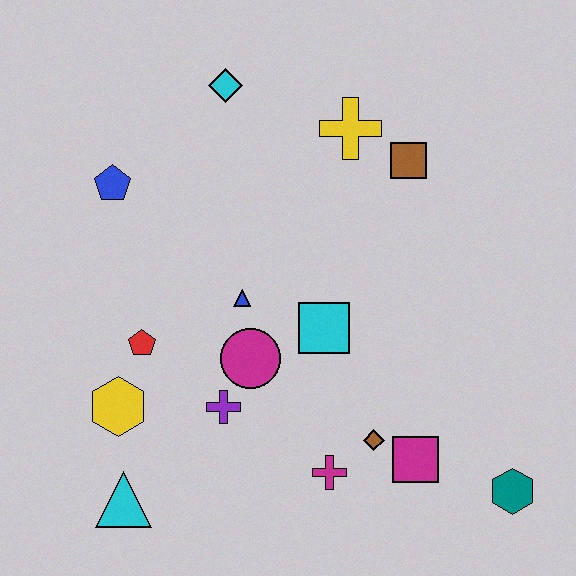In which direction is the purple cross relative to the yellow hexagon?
The purple cross is to the right of the yellow hexagon.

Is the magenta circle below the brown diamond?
No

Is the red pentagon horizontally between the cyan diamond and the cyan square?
No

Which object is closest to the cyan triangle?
The yellow hexagon is closest to the cyan triangle.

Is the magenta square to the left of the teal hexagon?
Yes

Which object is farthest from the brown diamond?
The cyan diamond is farthest from the brown diamond.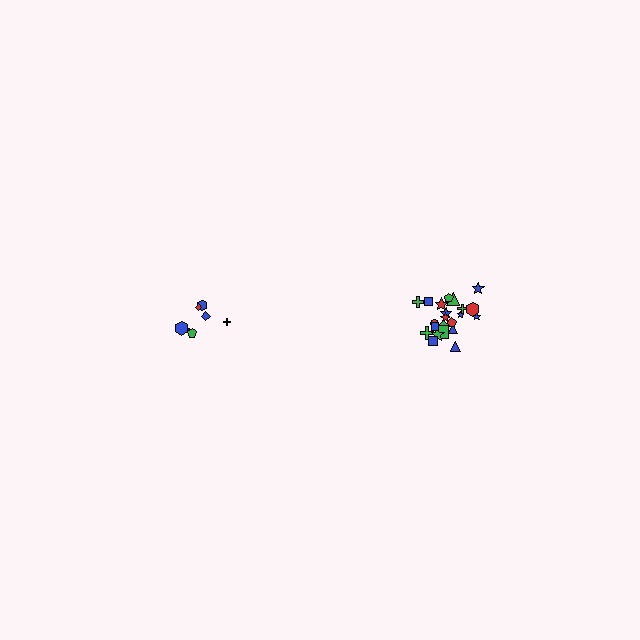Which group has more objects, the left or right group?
The right group.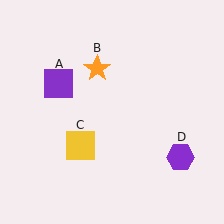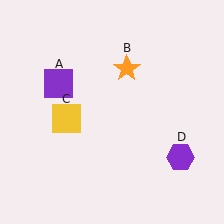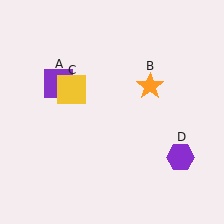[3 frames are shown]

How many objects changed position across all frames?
2 objects changed position: orange star (object B), yellow square (object C).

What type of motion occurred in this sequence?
The orange star (object B), yellow square (object C) rotated clockwise around the center of the scene.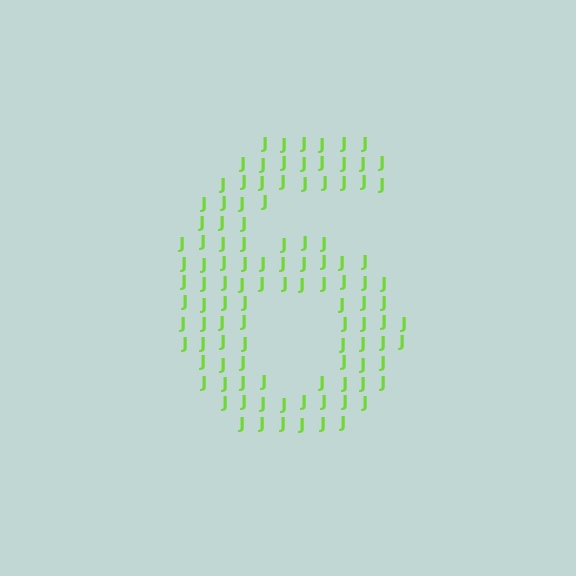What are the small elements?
The small elements are letter J's.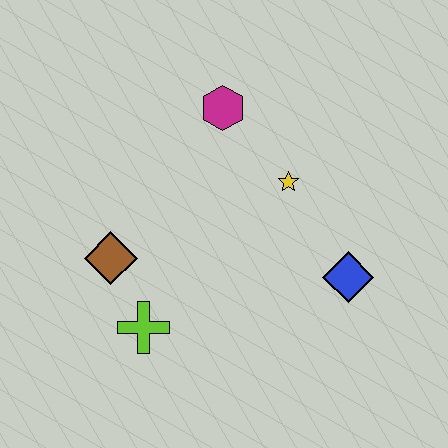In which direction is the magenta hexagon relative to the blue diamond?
The magenta hexagon is above the blue diamond.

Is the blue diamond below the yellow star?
Yes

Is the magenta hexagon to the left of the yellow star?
Yes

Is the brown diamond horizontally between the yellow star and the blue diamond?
No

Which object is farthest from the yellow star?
The lime cross is farthest from the yellow star.